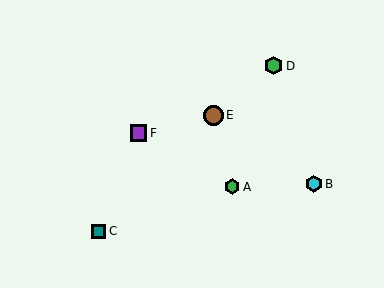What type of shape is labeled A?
Shape A is a green hexagon.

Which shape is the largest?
The brown circle (labeled E) is the largest.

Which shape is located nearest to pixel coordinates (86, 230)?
The teal square (labeled C) at (99, 231) is nearest to that location.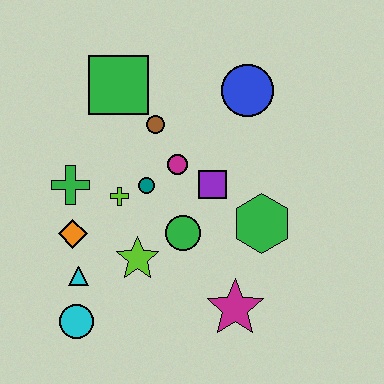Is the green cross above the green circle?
Yes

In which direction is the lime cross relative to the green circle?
The lime cross is to the left of the green circle.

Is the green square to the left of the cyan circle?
No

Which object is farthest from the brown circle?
The cyan circle is farthest from the brown circle.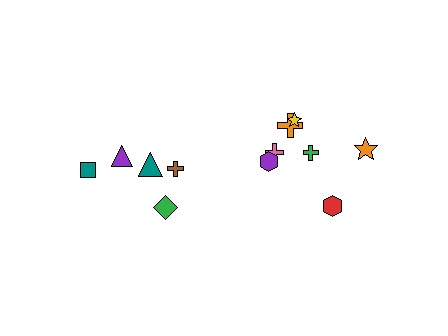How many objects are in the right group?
There are 7 objects.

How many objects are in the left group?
There are 5 objects.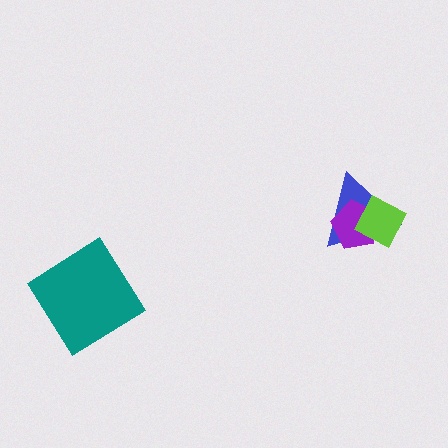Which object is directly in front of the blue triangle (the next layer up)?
The purple pentagon is directly in front of the blue triangle.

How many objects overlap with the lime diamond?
2 objects overlap with the lime diamond.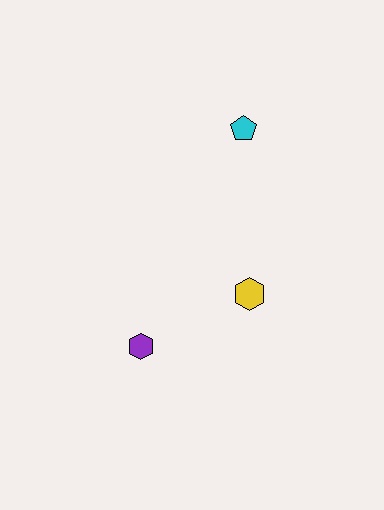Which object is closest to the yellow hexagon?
The purple hexagon is closest to the yellow hexagon.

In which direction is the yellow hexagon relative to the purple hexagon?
The yellow hexagon is to the right of the purple hexagon.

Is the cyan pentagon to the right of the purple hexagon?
Yes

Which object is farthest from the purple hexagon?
The cyan pentagon is farthest from the purple hexagon.